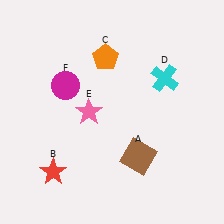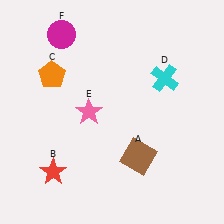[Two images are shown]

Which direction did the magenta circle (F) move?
The magenta circle (F) moved up.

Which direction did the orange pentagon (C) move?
The orange pentagon (C) moved left.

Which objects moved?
The objects that moved are: the orange pentagon (C), the magenta circle (F).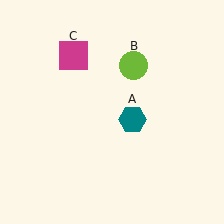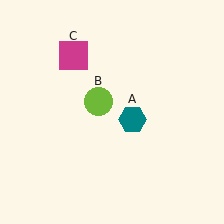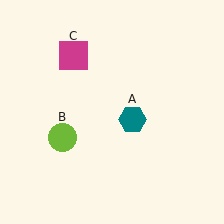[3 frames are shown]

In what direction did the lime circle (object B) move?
The lime circle (object B) moved down and to the left.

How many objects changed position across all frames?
1 object changed position: lime circle (object B).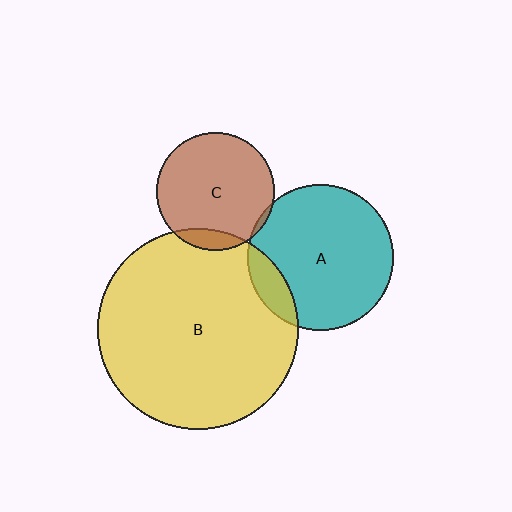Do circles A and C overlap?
Yes.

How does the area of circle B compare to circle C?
Approximately 2.9 times.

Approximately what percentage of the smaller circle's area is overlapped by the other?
Approximately 5%.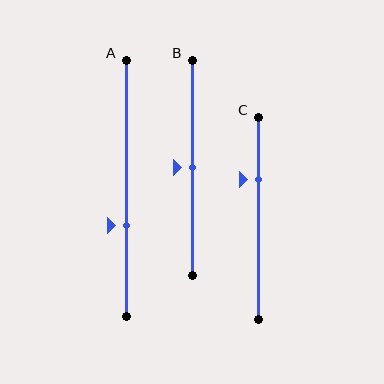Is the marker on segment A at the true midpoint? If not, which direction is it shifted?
No, the marker on segment A is shifted downward by about 15% of the segment length.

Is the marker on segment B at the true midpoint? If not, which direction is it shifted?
Yes, the marker on segment B is at the true midpoint.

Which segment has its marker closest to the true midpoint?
Segment B has its marker closest to the true midpoint.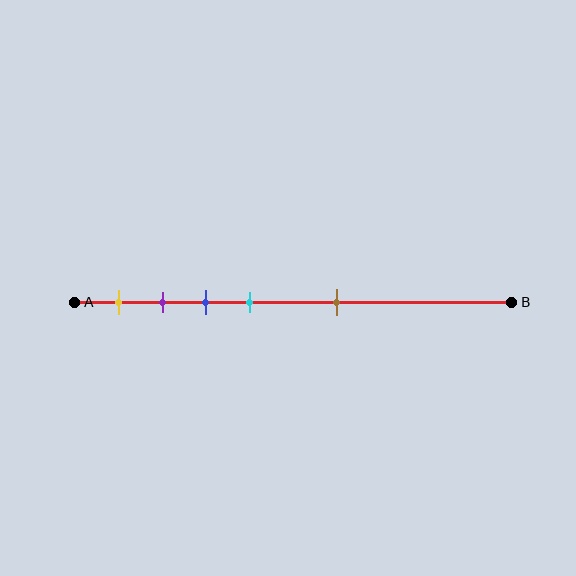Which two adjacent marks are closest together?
The purple and blue marks are the closest adjacent pair.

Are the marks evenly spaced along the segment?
No, the marks are not evenly spaced.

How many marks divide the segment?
There are 5 marks dividing the segment.